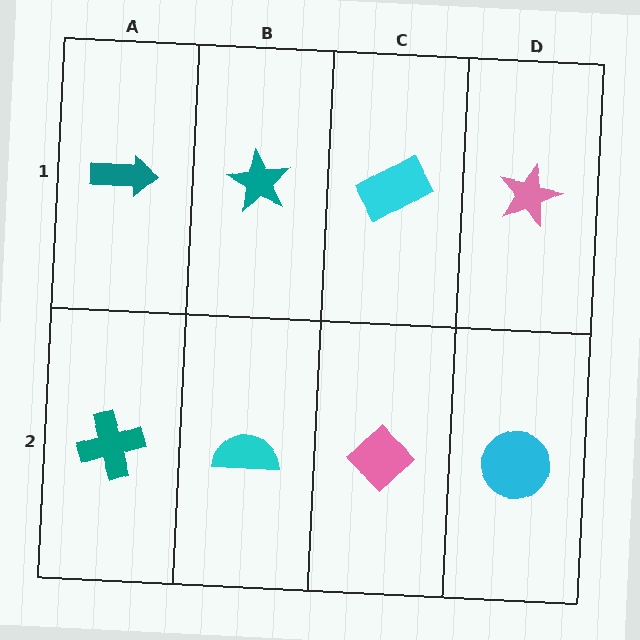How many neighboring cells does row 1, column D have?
2.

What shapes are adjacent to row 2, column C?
A cyan rectangle (row 1, column C), a cyan semicircle (row 2, column B), a cyan circle (row 2, column D).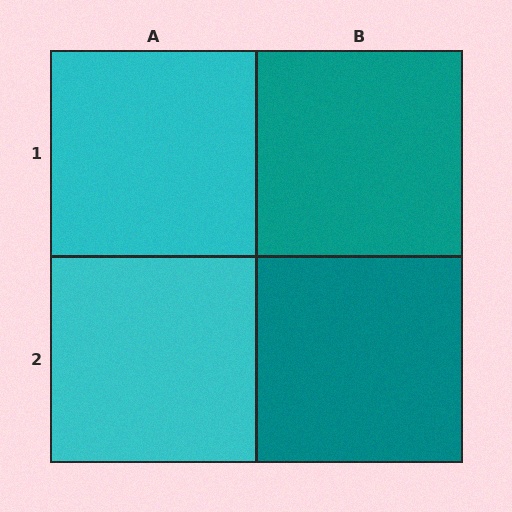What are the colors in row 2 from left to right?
Cyan, teal.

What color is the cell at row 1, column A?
Cyan.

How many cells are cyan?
2 cells are cyan.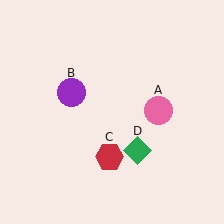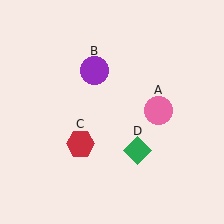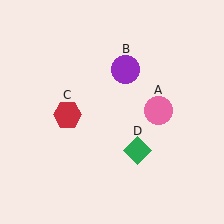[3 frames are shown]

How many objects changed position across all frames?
2 objects changed position: purple circle (object B), red hexagon (object C).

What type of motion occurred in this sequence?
The purple circle (object B), red hexagon (object C) rotated clockwise around the center of the scene.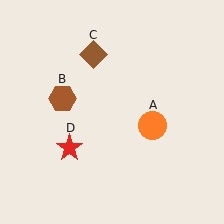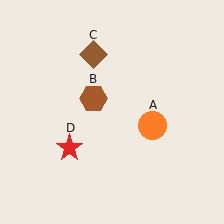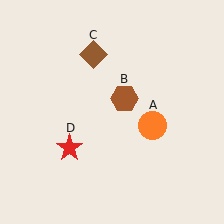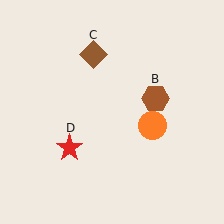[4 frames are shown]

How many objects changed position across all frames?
1 object changed position: brown hexagon (object B).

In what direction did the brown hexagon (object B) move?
The brown hexagon (object B) moved right.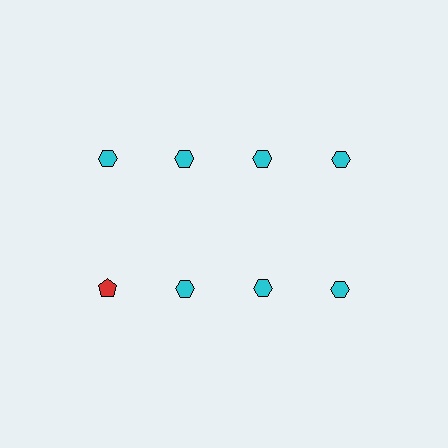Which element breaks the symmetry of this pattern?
The red pentagon in the second row, leftmost column breaks the symmetry. All other shapes are cyan hexagons.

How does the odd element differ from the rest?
It differs in both color (red instead of cyan) and shape (pentagon instead of hexagon).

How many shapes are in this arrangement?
There are 8 shapes arranged in a grid pattern.